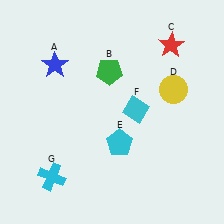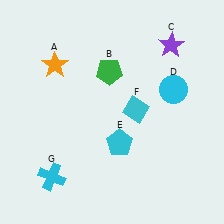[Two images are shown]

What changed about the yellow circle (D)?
In Image 1, D is yellow. In Image 2, it changed to cyan.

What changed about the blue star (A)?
In Image 1, A is blue. In Image 2, it changed to orange.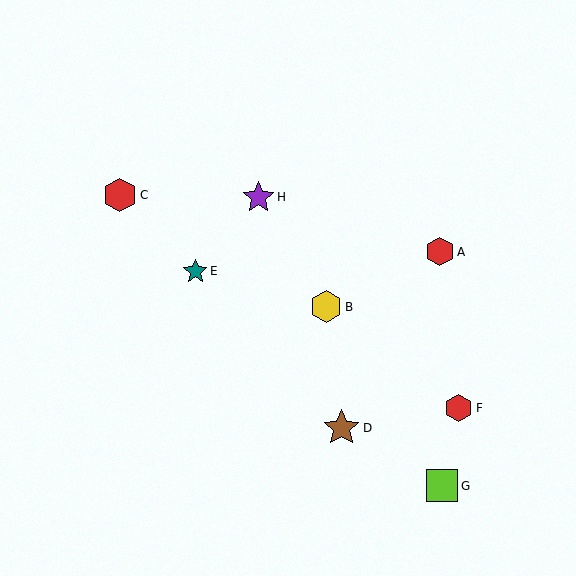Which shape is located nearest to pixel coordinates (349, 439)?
The brown star (labeled D) at (342, 428) is nearest to that location.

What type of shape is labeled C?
Shape C is a red hexagon.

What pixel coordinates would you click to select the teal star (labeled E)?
Click at (195, 271) to select the teal star E.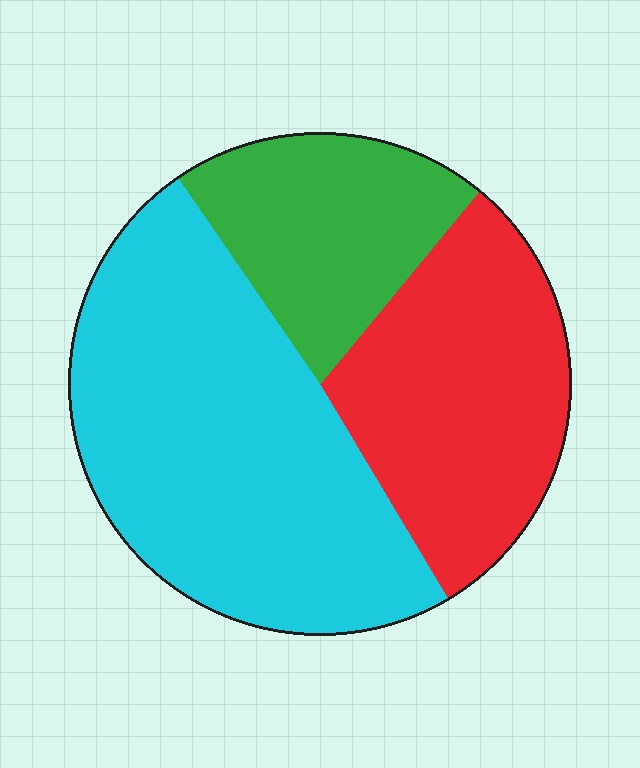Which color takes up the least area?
Green, at roughly 20%.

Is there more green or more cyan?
Cyan.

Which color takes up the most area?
Cyan, at roughly 50%.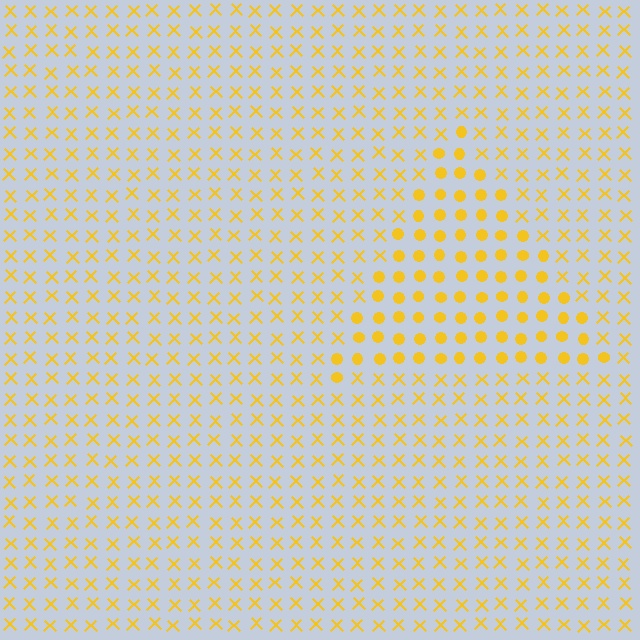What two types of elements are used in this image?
The image uses circles inside the triangle region and X marks outside it.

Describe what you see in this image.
The image is filled with small yellow elements arranged in a uniform grid. A triangle-shaped region contains circles, while the surrounding area contains X marks. The boundary is defined purely by the change in element shape.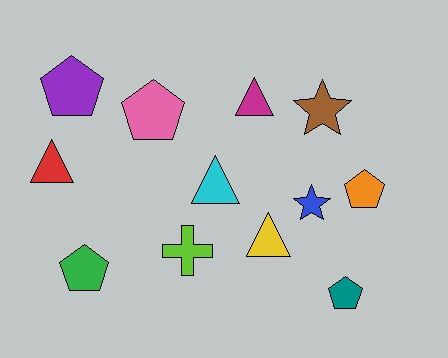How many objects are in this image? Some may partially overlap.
There are 12 objects.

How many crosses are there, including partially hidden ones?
There is 1 cross.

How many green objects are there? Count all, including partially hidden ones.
There is 1 green object.